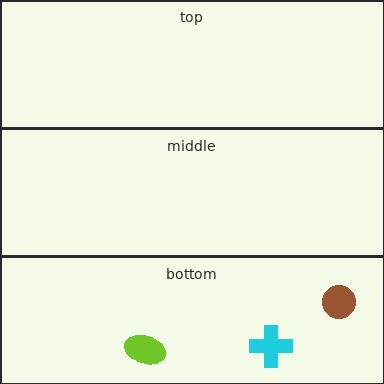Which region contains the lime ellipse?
The bottom region.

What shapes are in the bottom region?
The lime ellipse, the brown circle, the cyan cross.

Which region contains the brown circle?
The bottom region.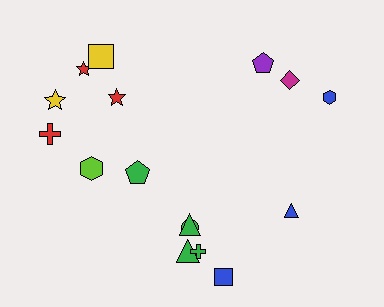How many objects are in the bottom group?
There are 6 objects.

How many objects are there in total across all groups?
There are 16 objects.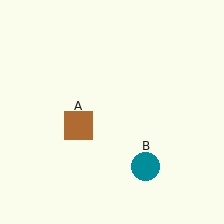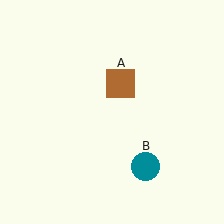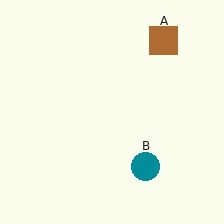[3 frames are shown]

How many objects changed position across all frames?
1 object changed position: brown square (object A).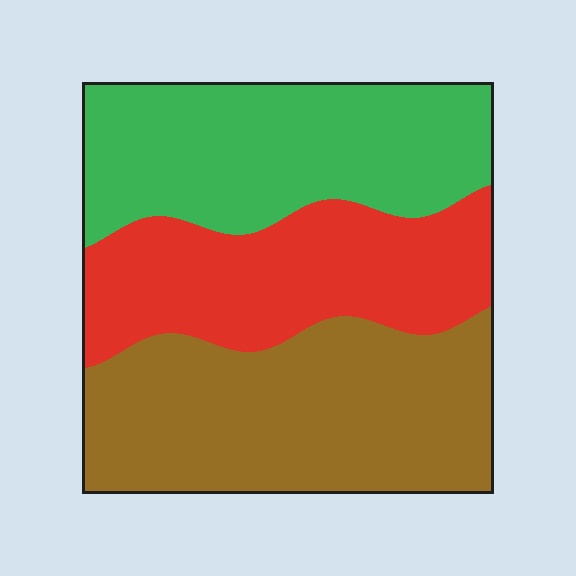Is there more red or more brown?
Brown.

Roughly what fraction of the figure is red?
Red covers roughly 30% of the figure.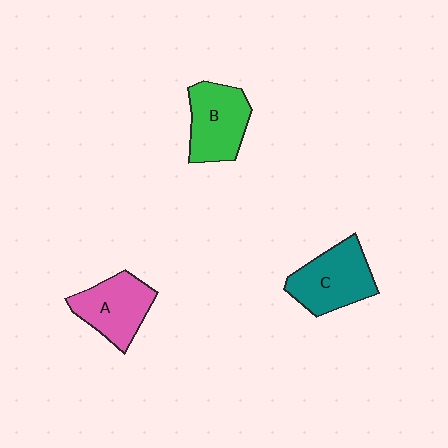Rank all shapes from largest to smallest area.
From largest to smallest: C (teal), B (green), A (pink).